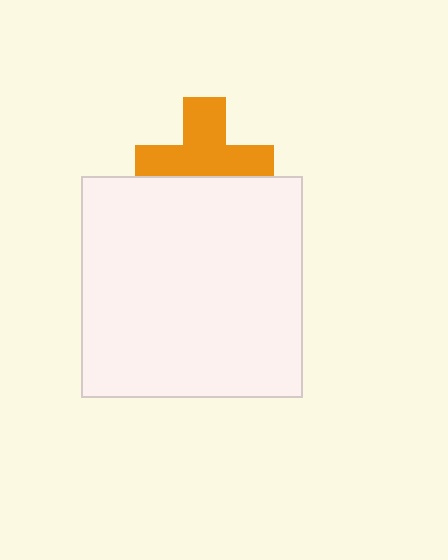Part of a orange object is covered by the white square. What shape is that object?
It is a cross.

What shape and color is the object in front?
The object in front is a white square.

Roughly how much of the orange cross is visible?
About half of it is visible (roughly 63%).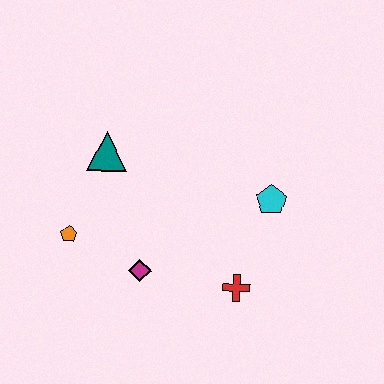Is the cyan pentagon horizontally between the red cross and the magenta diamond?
No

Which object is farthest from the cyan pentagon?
The orange pentagon is farthest from the cyan pentagon.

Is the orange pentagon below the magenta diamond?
No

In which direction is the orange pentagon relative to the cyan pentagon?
The orange pentagon is to the left of the cyan pentagon.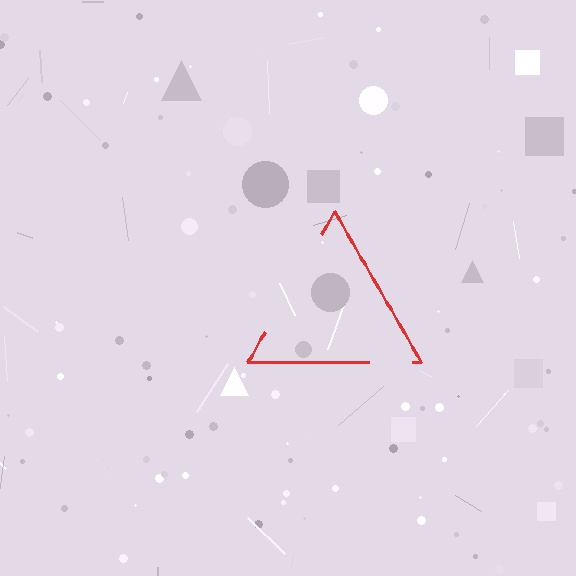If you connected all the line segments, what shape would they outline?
They would outline a triangle.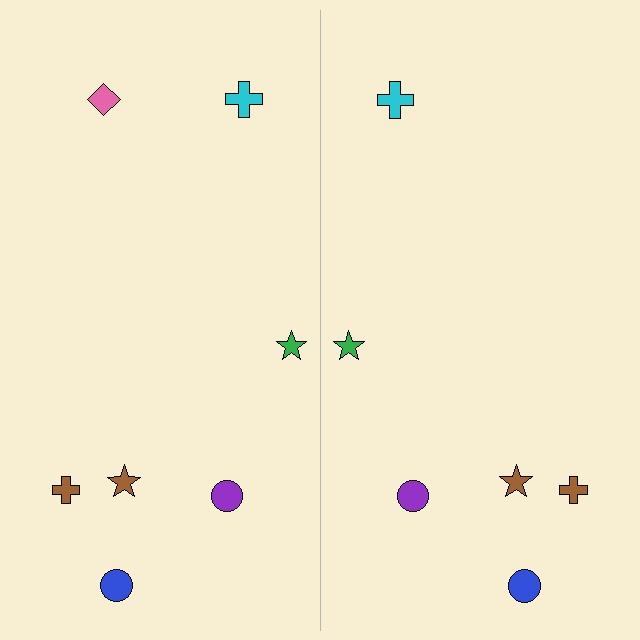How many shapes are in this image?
There are 13 shapes in this image.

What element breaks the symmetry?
A pink diamond is missing from the right side.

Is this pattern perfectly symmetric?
No, the pattern is not perfectly symmetric. A pink diamond is missing from the right side.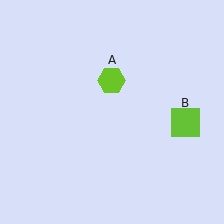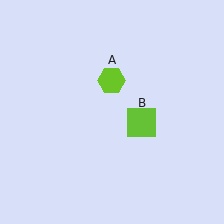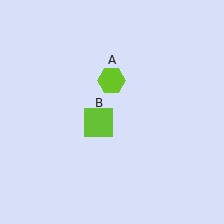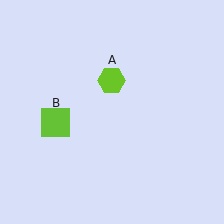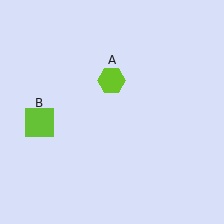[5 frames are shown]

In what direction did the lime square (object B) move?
The lime square (object B) moved left.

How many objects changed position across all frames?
1 object changed position: lime square (object B).